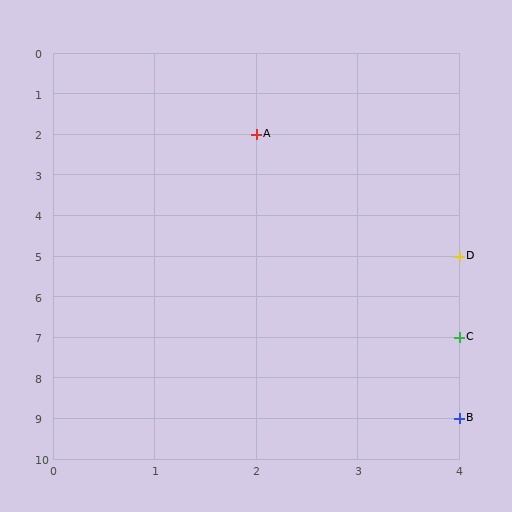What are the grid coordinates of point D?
Point D is at grid coordinates (4, 5).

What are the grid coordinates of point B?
Point B is at grid coordinates (4, 9).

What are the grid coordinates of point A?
Point A is at grid coordinates (2, 2).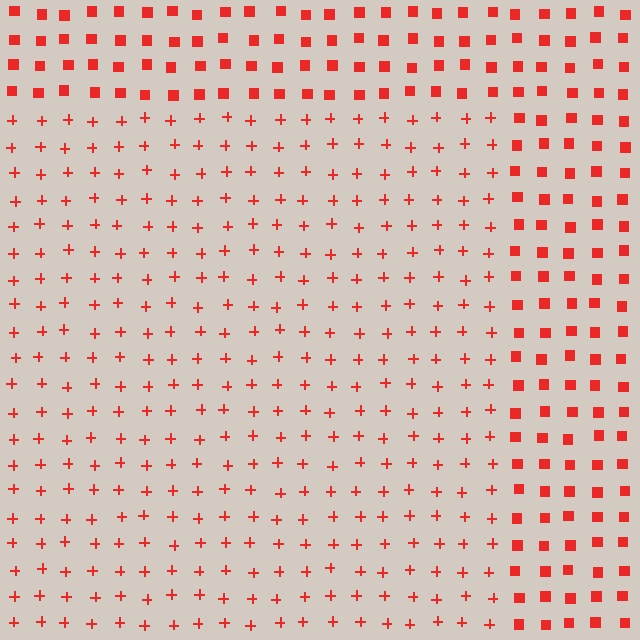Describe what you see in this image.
The image is filled with small red elements arranged in a uniform grid. A rectangle-shaped region contains plus signs, while the surrounding area contains squares. The boundary is defined purely by the change in element shape.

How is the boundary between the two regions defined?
The boundary is defined by a change in element shape: plus signs inside vs. squares outside. All elements share the same color and spacing.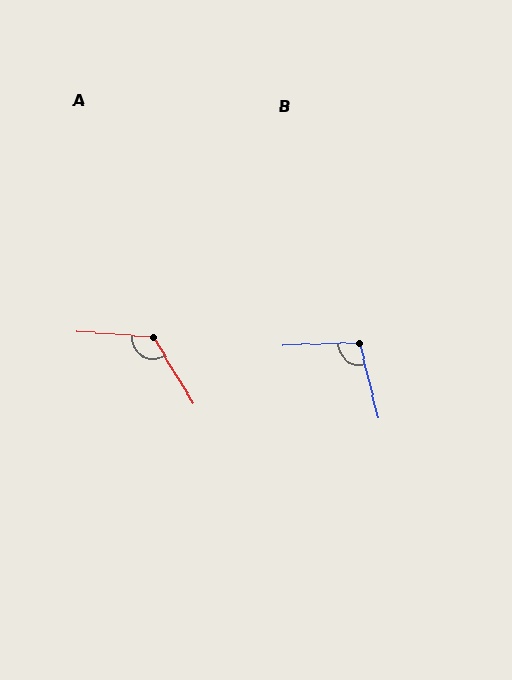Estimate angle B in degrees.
Approximately 102 degrees.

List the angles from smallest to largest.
B (102°), A (126°).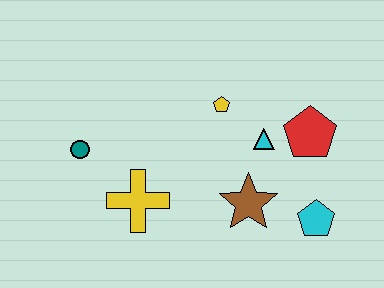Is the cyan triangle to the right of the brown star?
Yes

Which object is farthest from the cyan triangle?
The teal circle is farthest from the cyan triangle.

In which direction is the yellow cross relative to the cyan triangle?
The yellow cross is to the left of the cyan triangle.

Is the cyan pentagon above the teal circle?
No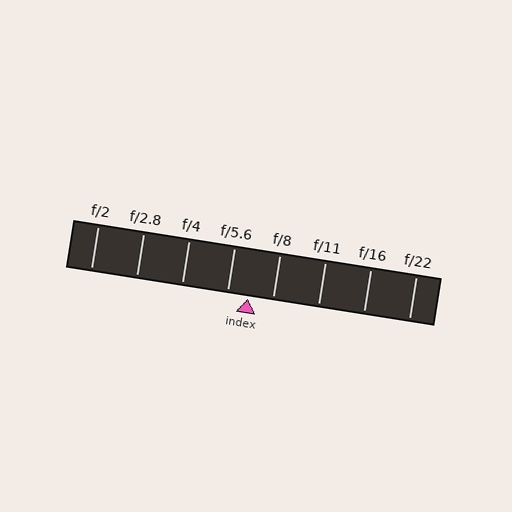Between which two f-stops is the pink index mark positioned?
The index mark is between f/5.6 and f/8.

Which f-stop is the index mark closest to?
The index mark is closest to f/5.6.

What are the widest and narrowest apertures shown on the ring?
The widest aperture shown is f/2 and the narrowest is f/22.